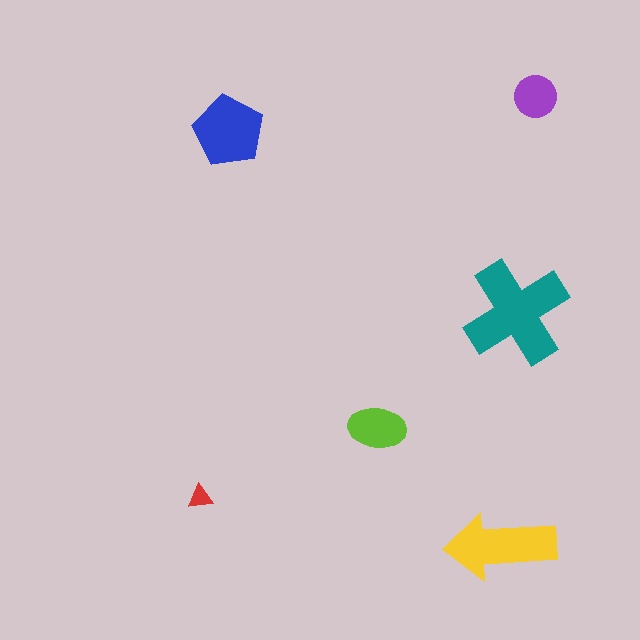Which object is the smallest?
The red triangle.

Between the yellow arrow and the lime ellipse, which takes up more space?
The yellow arrow.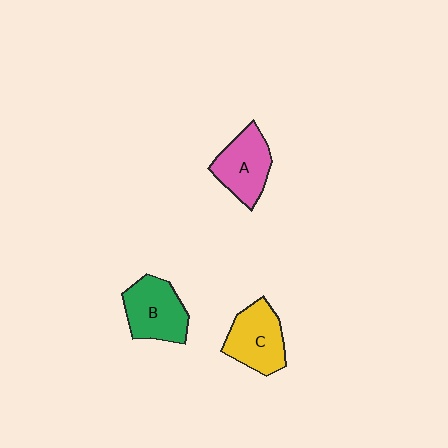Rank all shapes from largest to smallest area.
From largest to smallest: B (green), C (yellow), A (pink).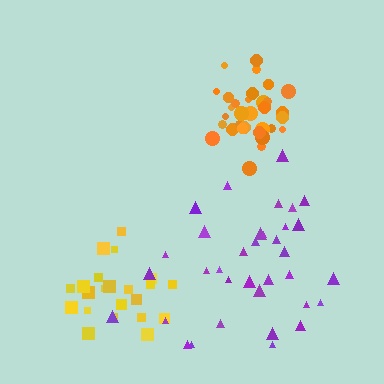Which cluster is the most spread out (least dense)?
Purple.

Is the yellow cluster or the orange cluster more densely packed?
Orange.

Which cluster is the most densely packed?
Orange.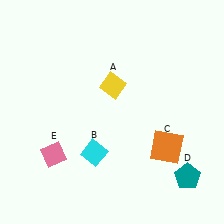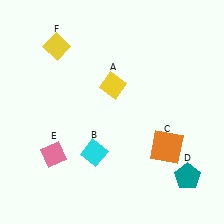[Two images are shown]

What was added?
A yellow diamond (F) was added in Image 2.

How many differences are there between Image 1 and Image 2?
There is 1 difference between the two images.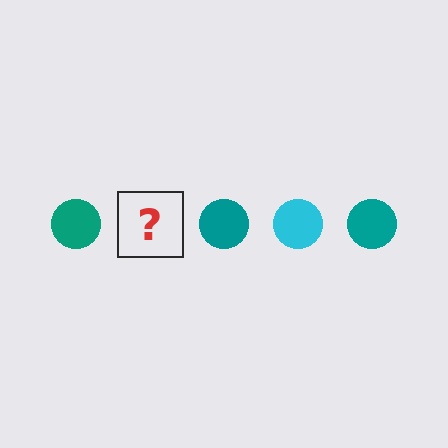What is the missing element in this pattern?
The missing element is a cyan circle.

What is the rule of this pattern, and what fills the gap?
The rule is that the pattern cycles through teal, cyan circles. The gap should be filled with a cyan circle.